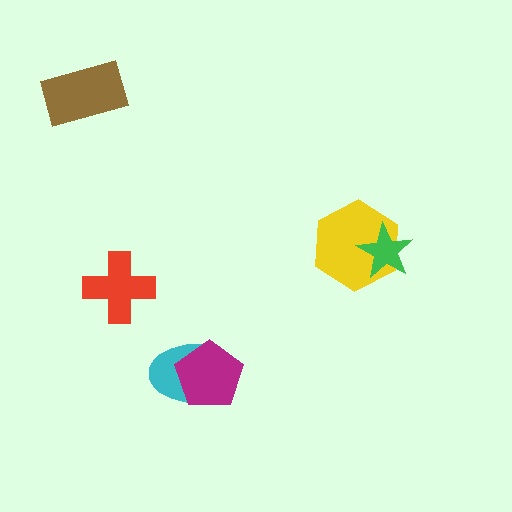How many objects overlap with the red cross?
0 objects overlap with the red cross.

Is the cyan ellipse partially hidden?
Yes, it is partially covered by another shape.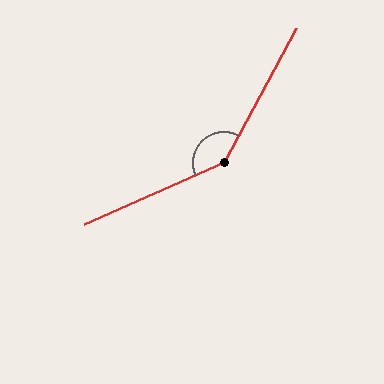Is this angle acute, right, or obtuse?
It is obtuse.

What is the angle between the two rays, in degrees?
Approximately 142 degrees.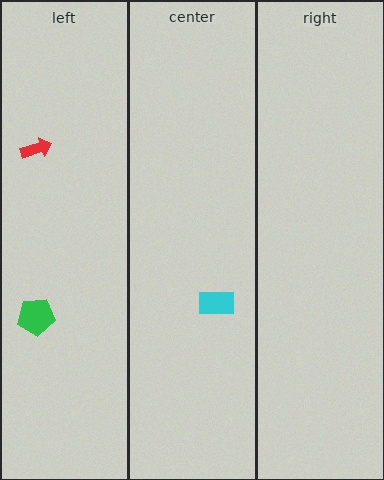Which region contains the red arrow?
The left region.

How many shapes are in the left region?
2.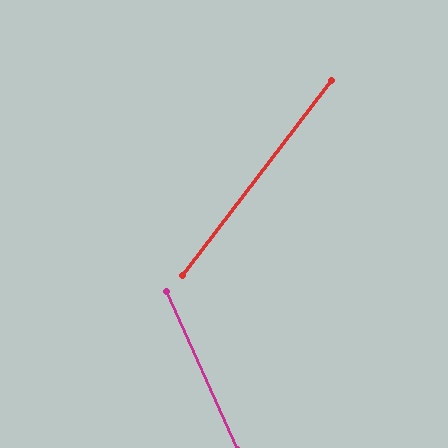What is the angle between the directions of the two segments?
Approximately 62 degrees.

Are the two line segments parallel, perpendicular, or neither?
Neither parallel nor perpendicular — they differ by about 62°.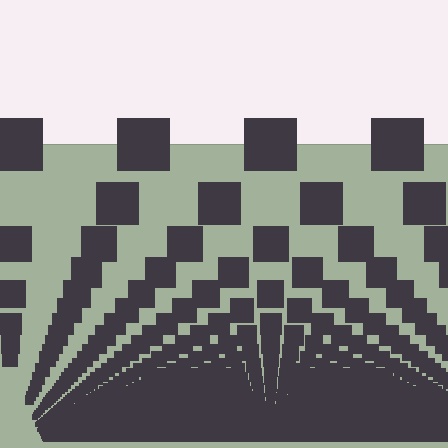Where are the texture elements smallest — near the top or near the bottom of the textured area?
Near the bottom.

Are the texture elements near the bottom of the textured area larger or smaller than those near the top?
Smaller. The gradient is inverted — elements near the bottom are smaller and denser.